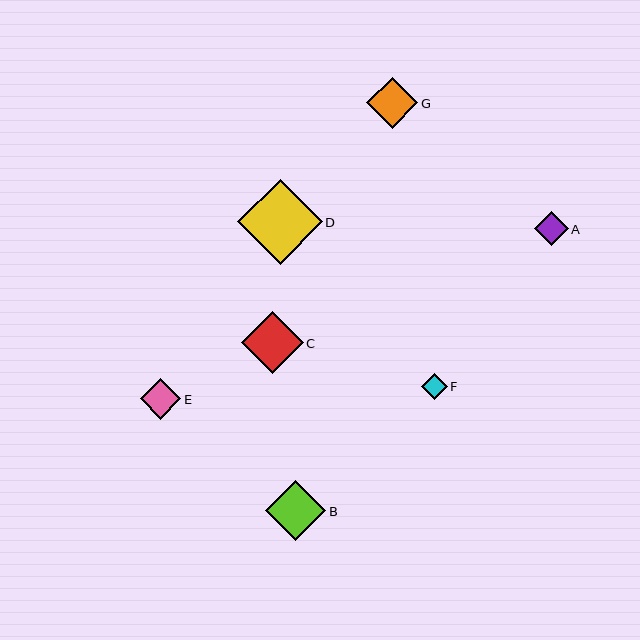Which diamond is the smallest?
Diamond F is the smallest with a size of approximately 26 pixels.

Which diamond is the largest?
Diamond D is the largest with a size of approximately 84 pixels.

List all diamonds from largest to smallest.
From largest to smallest: D, C, B, G, E, A, F.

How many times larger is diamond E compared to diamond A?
Diamond E is approximately 1.2 times the size of diamond A.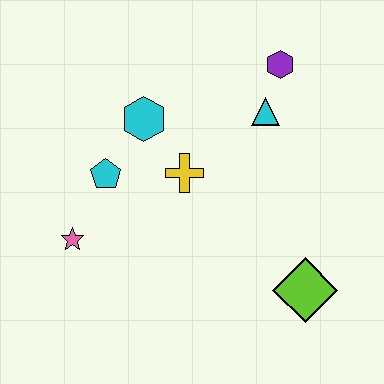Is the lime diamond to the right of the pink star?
Yes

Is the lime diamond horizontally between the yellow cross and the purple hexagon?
No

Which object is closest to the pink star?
The cyan pentagon is closest to the pink star.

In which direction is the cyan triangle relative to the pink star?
The cyan triangle is to the right of the pink star.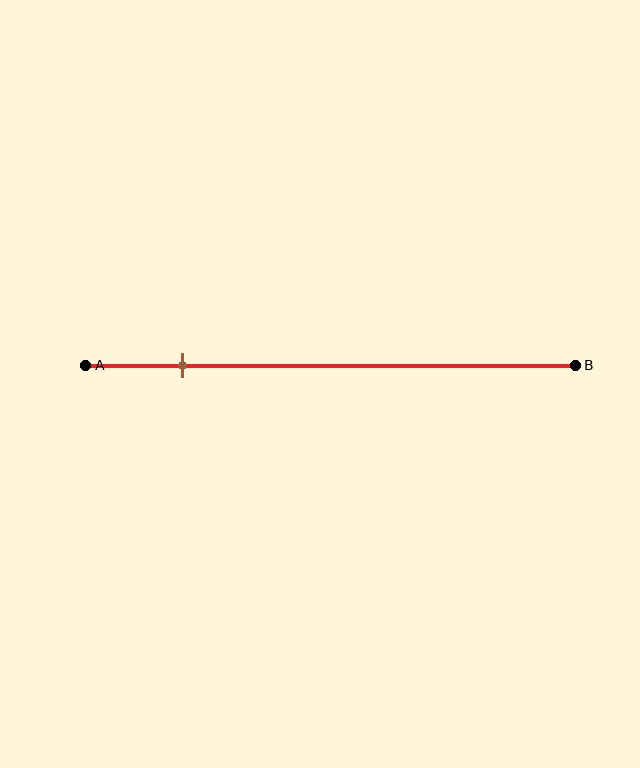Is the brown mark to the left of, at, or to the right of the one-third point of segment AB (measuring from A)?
The brown mark is to the left of the one-third point of segment AB.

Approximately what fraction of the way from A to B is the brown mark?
The brown mark is approximately 20% of the way from A to B.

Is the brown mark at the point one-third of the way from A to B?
No, the mark is at about 20% from A, not at the 33% one-third point.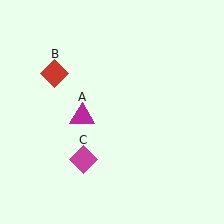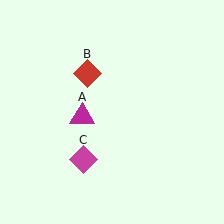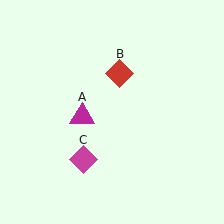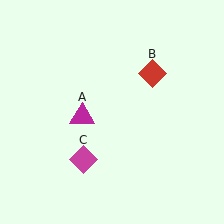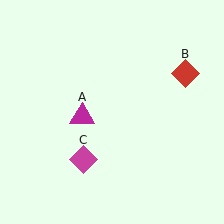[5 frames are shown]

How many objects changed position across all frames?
1 object changed position: red diamond (object B).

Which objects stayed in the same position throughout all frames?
Magenta triangle (object A) and magenta diamond (object C) remained stationary.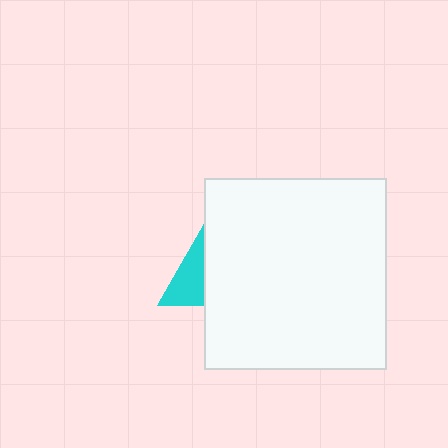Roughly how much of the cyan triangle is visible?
A small part of it is visible (roughly 30%).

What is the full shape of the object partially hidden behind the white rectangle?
The partially hidden object is a cyan triangle.